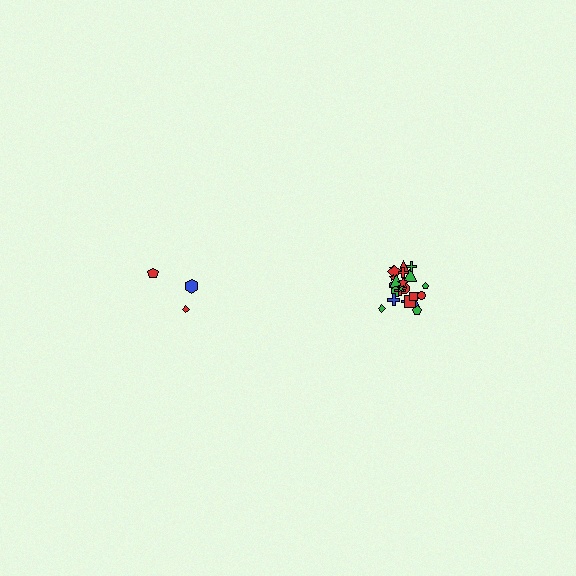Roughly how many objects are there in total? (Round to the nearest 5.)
Roughly 30 objects in total.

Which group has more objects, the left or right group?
The right group.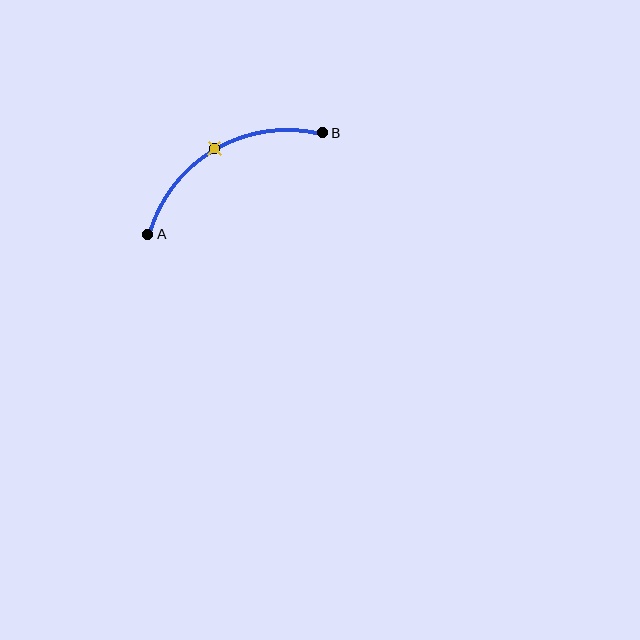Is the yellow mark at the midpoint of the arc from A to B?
Yes. The yellow mark lies on the arc at equal arc-length from both A and B — it is the arc midpoint.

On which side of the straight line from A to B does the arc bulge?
The arc bulges above the straight line connecting A and B.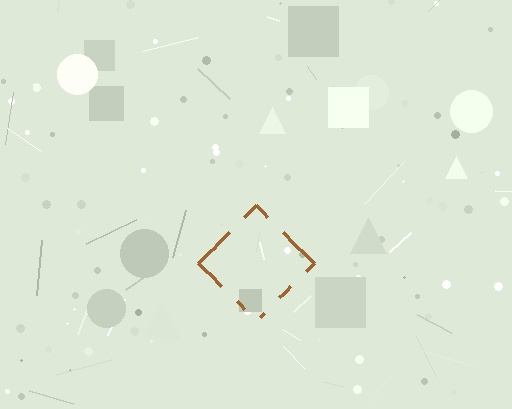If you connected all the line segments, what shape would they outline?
They would outline a diamond.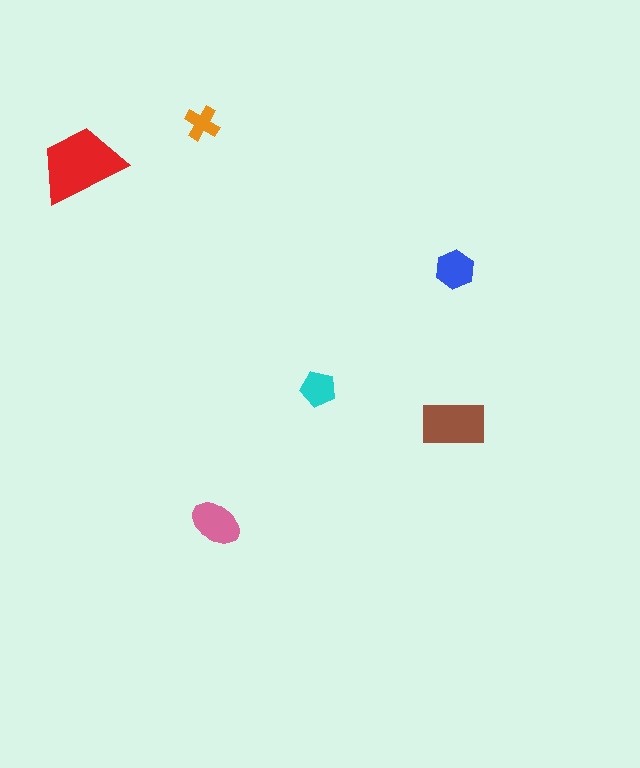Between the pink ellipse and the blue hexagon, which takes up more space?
The pink ellipse.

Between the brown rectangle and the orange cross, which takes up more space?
The brown rectangle.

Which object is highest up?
The orange cross is topmost.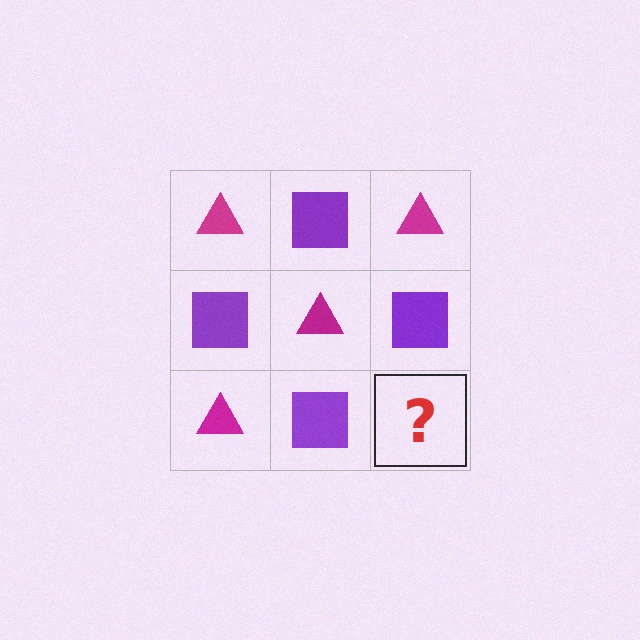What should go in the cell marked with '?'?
The missing cell should contain a magenta triangle.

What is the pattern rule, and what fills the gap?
The rule is that it alternates magenta triangle and purple square in a checkerboard pattern. The gap should be filled with a magenta triangle.